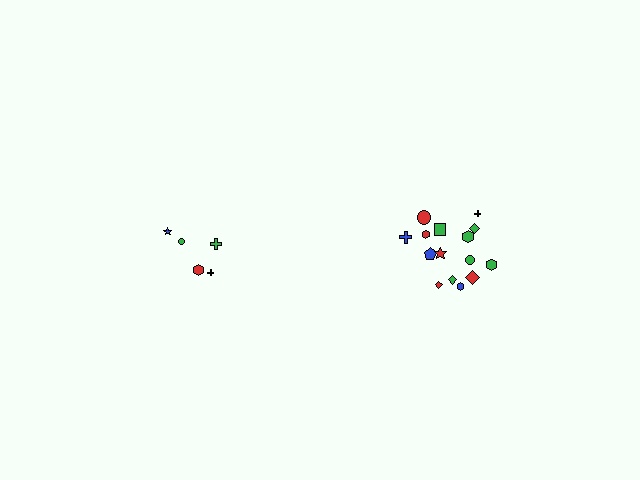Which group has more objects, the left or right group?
The right group.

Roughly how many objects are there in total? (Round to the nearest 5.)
Roughly 20 objects in total.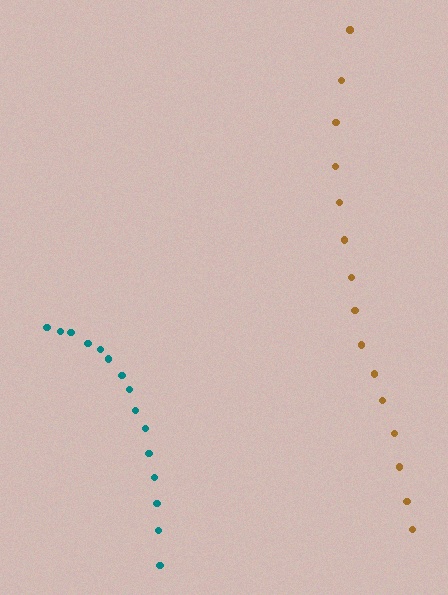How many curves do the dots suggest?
There are 2 distinct paths.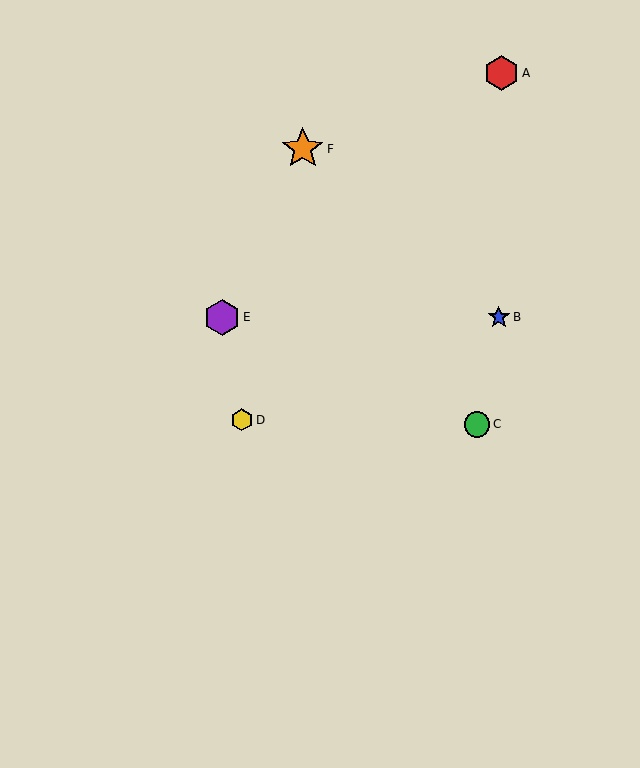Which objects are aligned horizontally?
Objects B, E are aligned horizontally.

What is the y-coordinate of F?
Object F is at y≈149.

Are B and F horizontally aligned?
No, B is at y≈317 and F is at y≈149.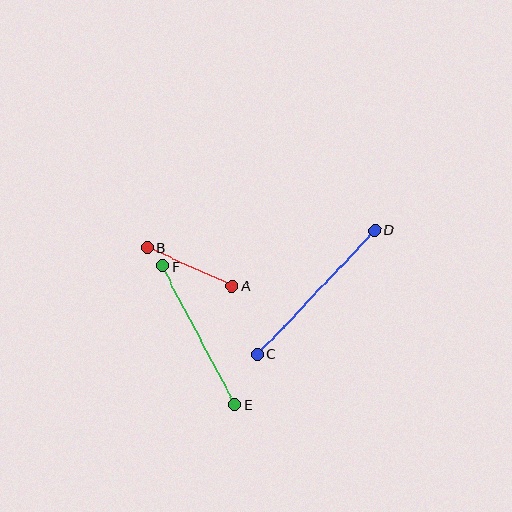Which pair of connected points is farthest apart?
Points C and D are farthest apart.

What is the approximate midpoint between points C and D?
The midpoint is at approximately (316, 292) pixels.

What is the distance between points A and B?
The distance is approximately 93 pixels.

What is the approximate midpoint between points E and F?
The midpoint is at approximately (199, 335) pixels.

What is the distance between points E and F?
The distance is approximately 156 pixels.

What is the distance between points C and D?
The distance is approximately 171 pixels.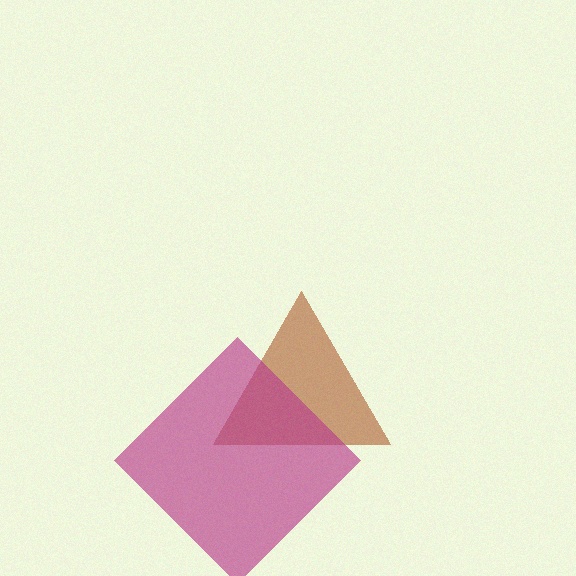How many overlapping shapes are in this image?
There are 2 overlapping shapes in the image.